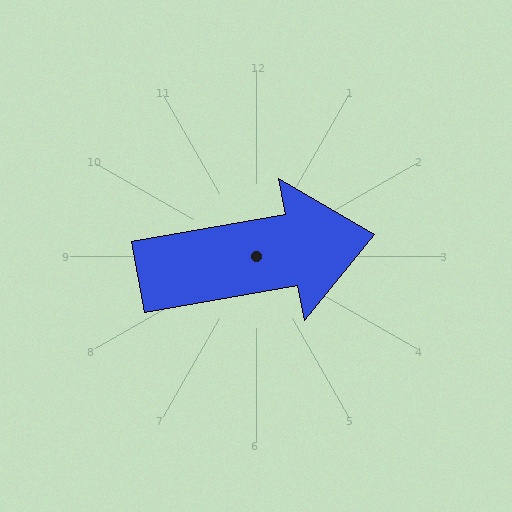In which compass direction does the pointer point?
East.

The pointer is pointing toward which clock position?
Roughly 3 o'clock.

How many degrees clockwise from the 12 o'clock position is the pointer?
Approximately 80 degrees.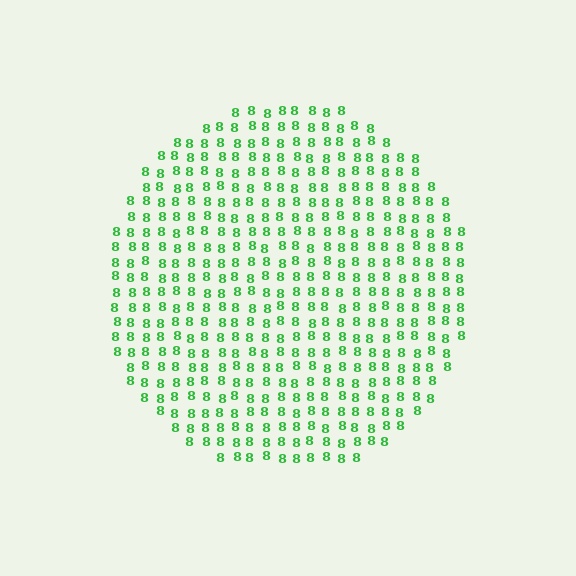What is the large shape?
The large shape is a circle.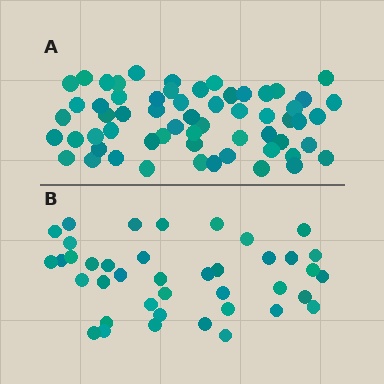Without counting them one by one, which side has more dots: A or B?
Region A (the top region) has more dots.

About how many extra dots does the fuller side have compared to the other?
Region A has approximately 20 more dots than region B.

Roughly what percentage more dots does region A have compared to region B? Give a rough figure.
About 50% more.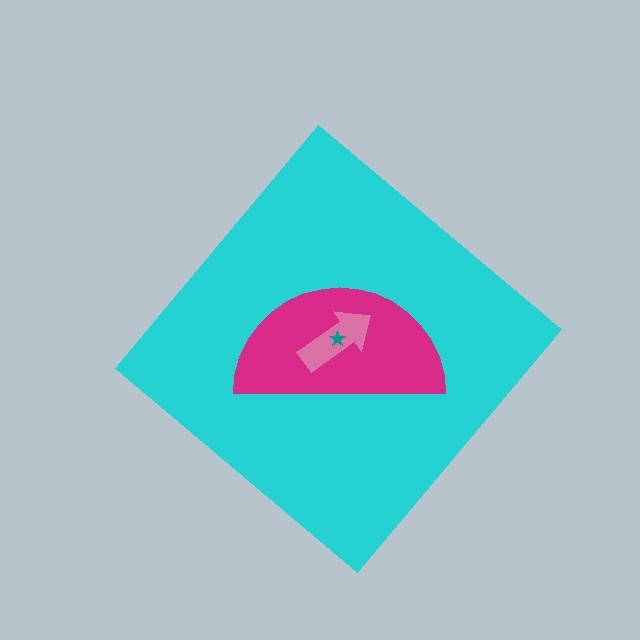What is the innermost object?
The teal star.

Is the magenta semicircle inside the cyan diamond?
Yes.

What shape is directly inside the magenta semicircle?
The pink arrow.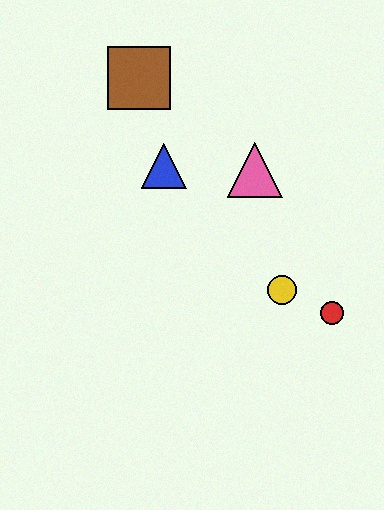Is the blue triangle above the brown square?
No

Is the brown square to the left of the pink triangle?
Yes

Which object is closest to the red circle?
The yellow circle is closest to the red circle.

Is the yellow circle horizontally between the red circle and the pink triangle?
Yes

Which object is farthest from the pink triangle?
The red circle is farthest from the pink triangle.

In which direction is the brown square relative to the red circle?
The brown square is above the red circle.